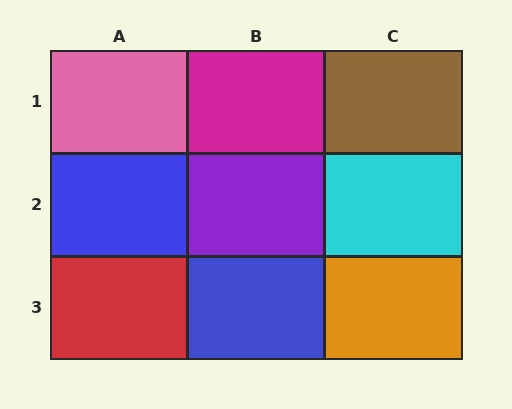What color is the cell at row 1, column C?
Brown.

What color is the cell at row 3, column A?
Red.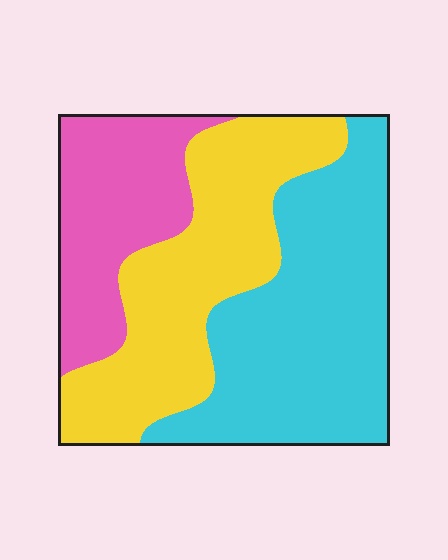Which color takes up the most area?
Cyan, at roughly 40%.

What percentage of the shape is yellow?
Yellow covers around 35% of the shape.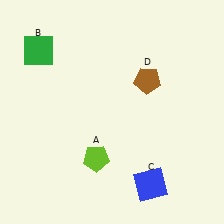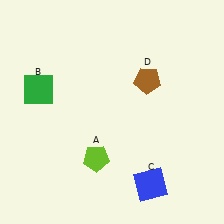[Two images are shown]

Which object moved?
The green square (B) moved down.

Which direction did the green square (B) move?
The green square (B) moved down.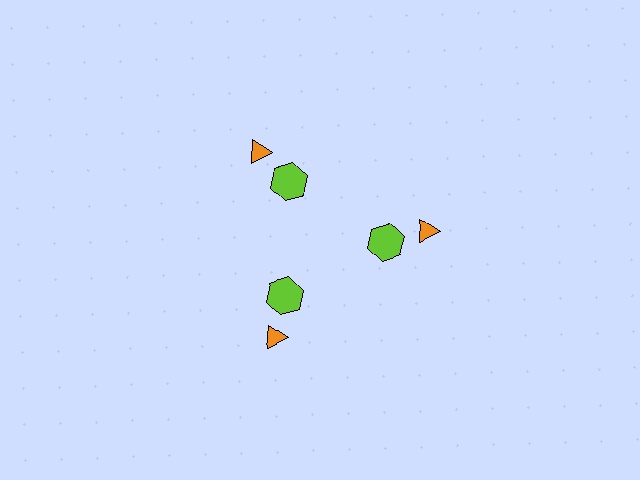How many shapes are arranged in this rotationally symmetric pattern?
There are 6 shapes, arranged in 3 groups of 2.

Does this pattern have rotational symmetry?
Yes, this pattern has 3-fold rotational symmetry. It looks the same after rotating 120 degrees around the center.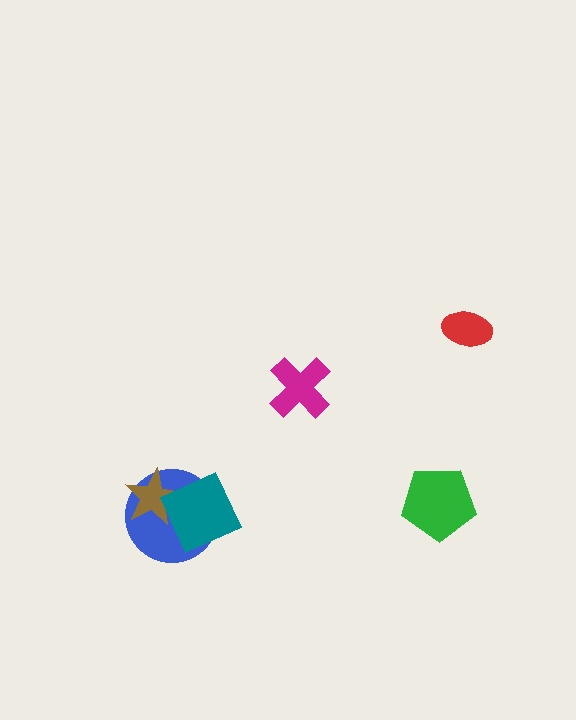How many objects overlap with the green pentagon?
0 objects overlap with the green pentagon.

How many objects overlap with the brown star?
2 objects overlap with the brown star.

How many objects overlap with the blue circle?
2 objects overlap with the blue circle.